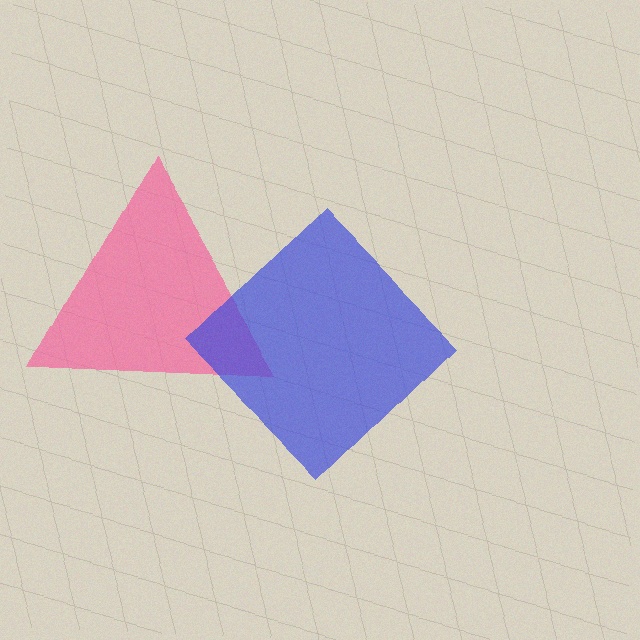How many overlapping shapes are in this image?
There are 2 overlapping shapes in the image.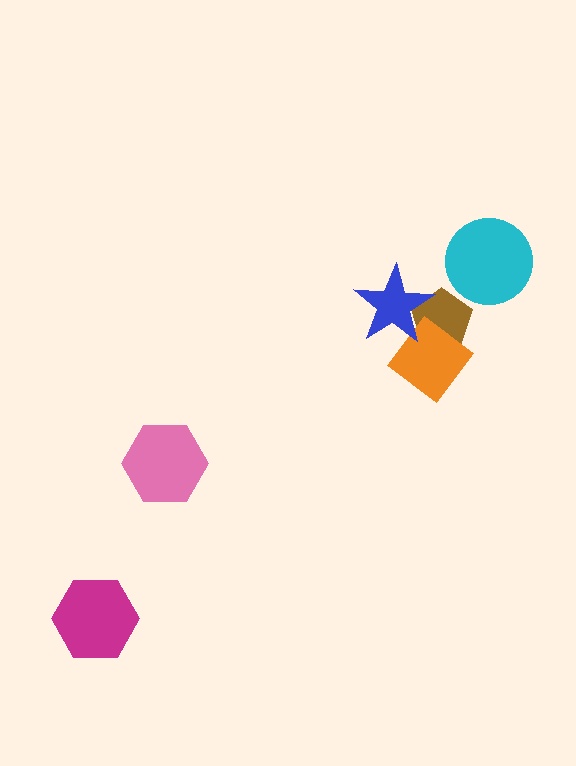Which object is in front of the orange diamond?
The blue star is in front of the orange diamond.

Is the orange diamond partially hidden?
Yes, it is partially covered by another shape.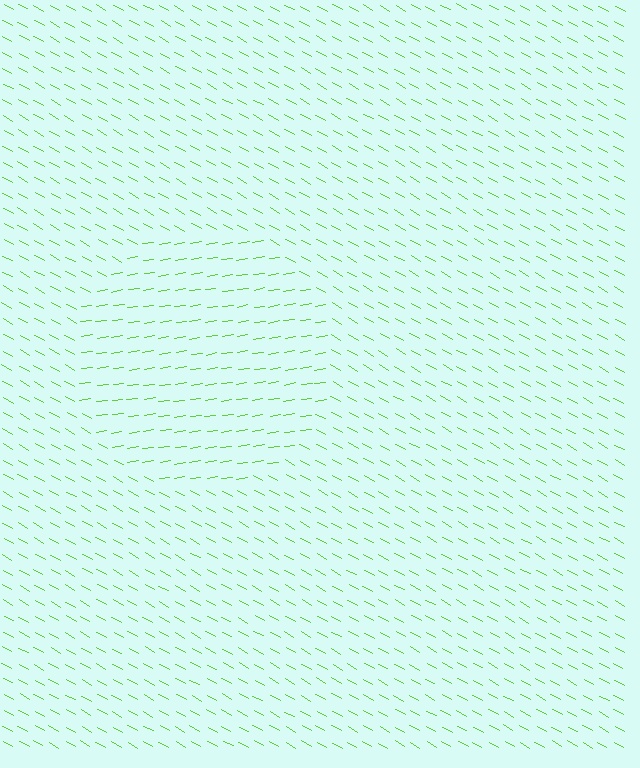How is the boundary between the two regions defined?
The boundary is defined purely by a change in line orientation (approximately 38 degrees difference). All lines are the same color and thickness.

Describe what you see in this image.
The image is filled with small lime line segments. A circle region in the image has lines oriented differently from the surrounding lines, creating a visible texture boundary.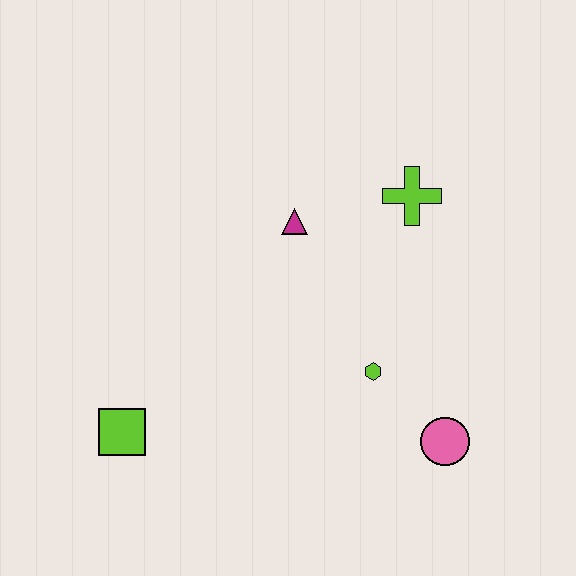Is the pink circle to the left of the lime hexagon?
No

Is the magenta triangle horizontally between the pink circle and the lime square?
Yes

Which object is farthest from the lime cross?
The lime square is farthest from the lime cross.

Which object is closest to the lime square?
The lime hexagon is closest to the lime square.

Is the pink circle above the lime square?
No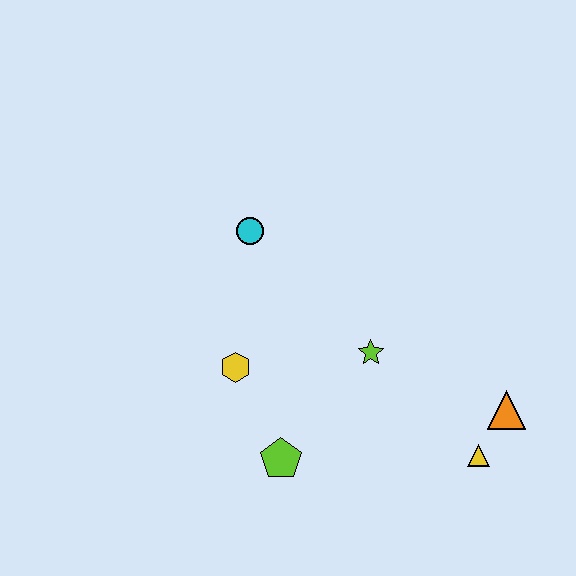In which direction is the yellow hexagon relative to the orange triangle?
The yellow hexagon is to the left of the orange triangle.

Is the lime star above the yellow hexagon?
Yes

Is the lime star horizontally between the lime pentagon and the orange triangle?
Yes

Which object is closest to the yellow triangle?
The orange triangle is closest to the yellow triangle.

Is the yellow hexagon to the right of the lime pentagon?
No